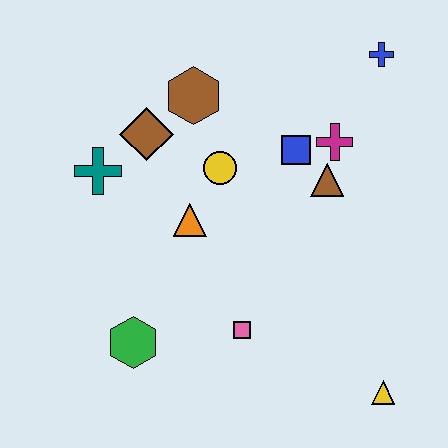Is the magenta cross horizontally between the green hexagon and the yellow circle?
No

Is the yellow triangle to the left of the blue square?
No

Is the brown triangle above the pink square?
Yes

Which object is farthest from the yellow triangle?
The teal cross is farthest from the yellow triangle.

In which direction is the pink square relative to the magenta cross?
The pink square is below the magenta cross.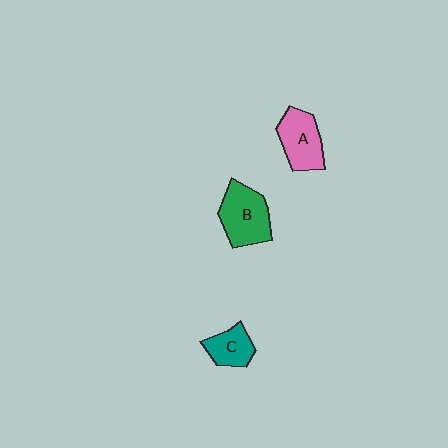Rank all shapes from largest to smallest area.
From largest to smallest: B (green), A (pink), C (teal).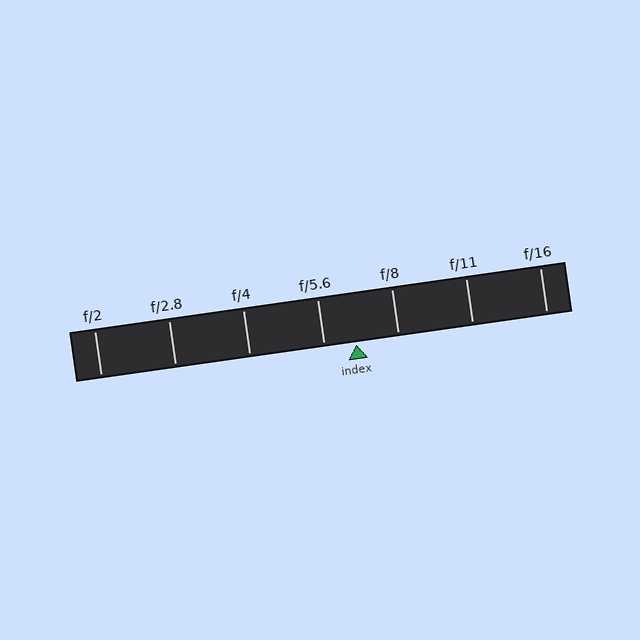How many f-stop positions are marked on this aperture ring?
There are 7 f-stop positions marked.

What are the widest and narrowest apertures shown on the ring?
The widest aperture shown is f/2 and the narrowest is f/16.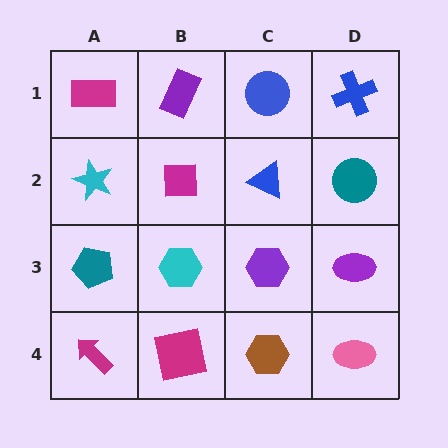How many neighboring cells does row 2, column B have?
4.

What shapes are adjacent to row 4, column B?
A cyan hexagon (row 3, column B), a magenta arrow (row 4, column A), a brown hexagon (row 4, column C).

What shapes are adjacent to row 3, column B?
A magenta square (row 2, column B), a magenta square (row 4, column B), a teal pentagon (row 3, column A), a purple hexagon (row 3, column C).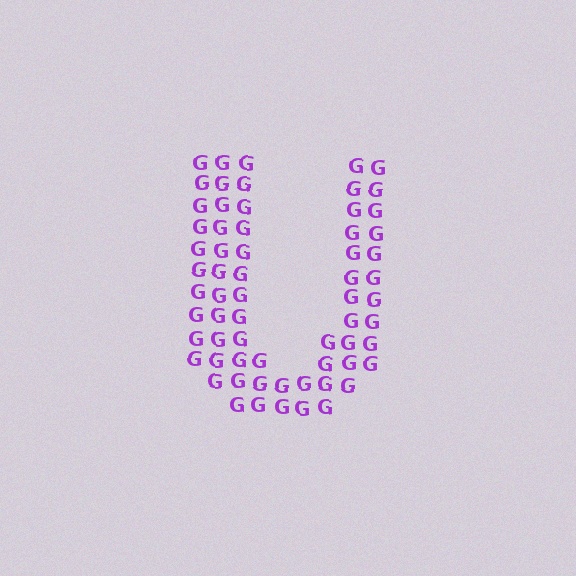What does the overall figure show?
The overall figure shows the letter U.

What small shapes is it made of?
It is made of small letter G's.